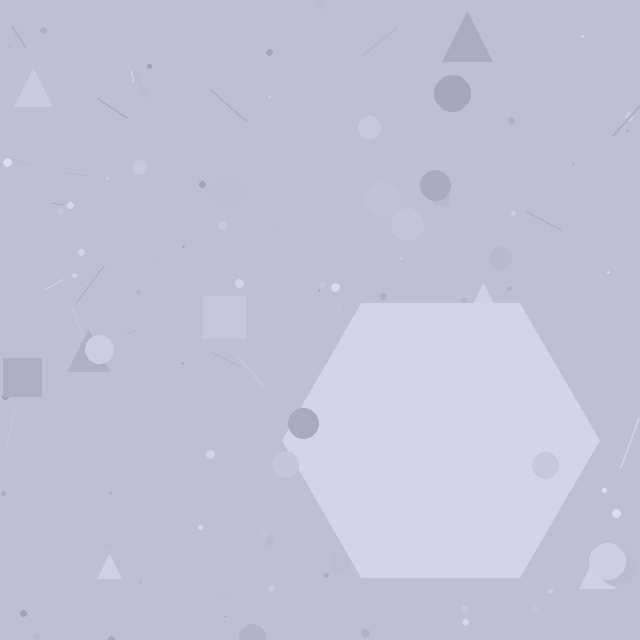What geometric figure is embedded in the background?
A hexagon is embedded in the background.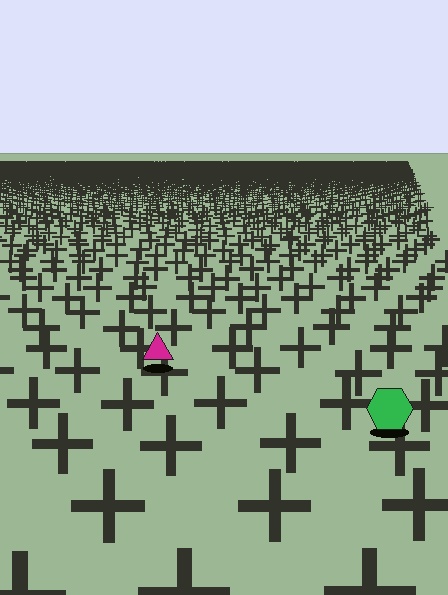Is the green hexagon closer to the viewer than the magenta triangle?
Yes. The green hexagon is closer — you can tell from the texture gradient: the ground texture is coarser near it.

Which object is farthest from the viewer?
The magenta triangle is farthest from the viewer. It appears smaller and the ground texture around it is denser.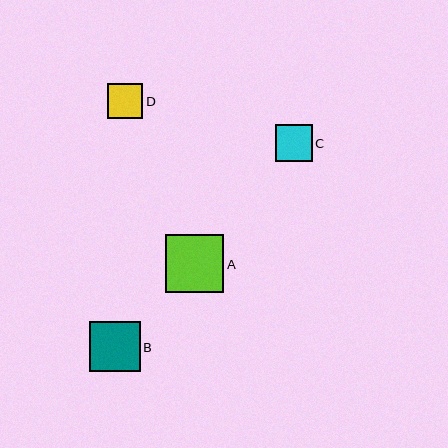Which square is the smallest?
Square D is the smallest with a size of approximately 35 pixels.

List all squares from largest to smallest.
From largest to smallest: A, B, C, D.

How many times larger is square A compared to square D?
Square A is approximately 1.7 times the size of square D.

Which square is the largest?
Square A is the largest with a size of approximately 58 pixels.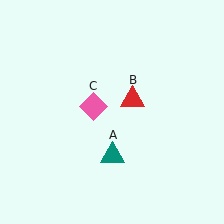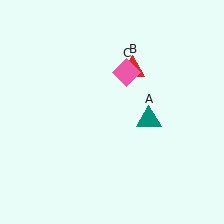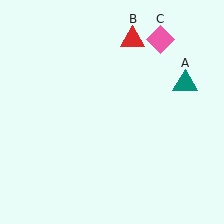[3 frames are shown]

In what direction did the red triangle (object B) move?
The red triangle (object B) moved up.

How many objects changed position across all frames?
3 objects changed position: teal triangle (object A), red triangle (object B), pink diamond (object C).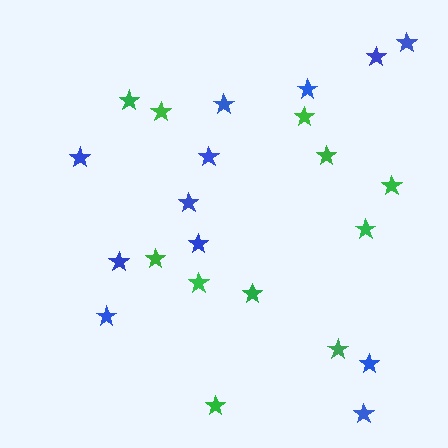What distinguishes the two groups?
There are 2 groups: one group of blue stars (12) and one group of green stars (11).